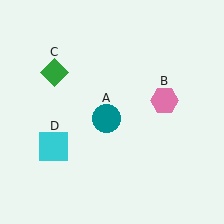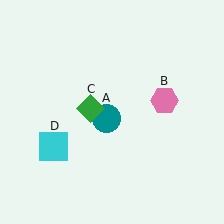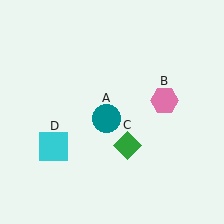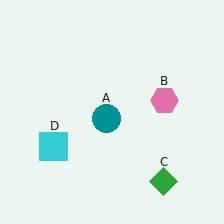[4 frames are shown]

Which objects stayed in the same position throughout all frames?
Teal circle (object A) and pink hexagon (object B) and cyan square (object D) remained stationary.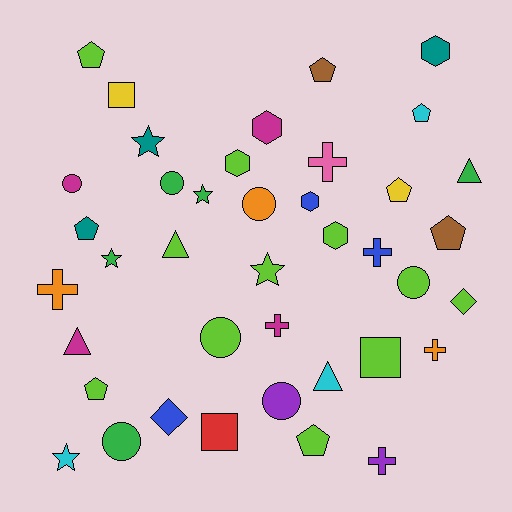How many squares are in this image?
There are 3 squares.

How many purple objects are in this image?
There are 2 purple objects.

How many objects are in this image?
There are 40 objects.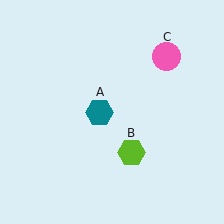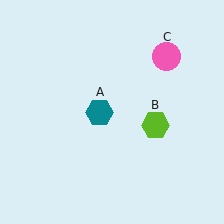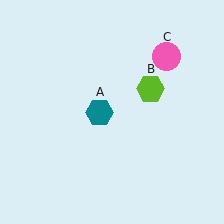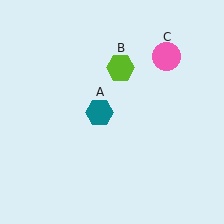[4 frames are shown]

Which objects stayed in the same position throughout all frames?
Teal hexagon (object A) and pink circle (object C) remained stationary.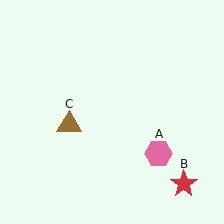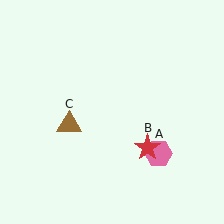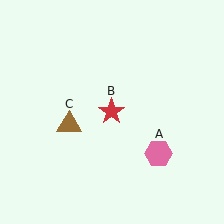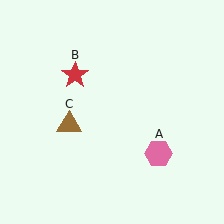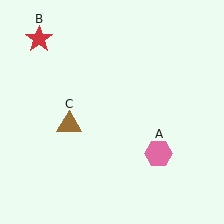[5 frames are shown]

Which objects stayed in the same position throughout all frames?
Pink hexagon (object A) and brown triangle (object C) remained stationary.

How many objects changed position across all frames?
1 object changed position: red star (object B).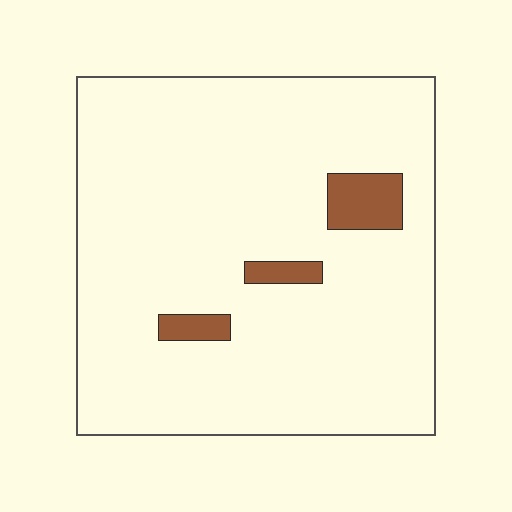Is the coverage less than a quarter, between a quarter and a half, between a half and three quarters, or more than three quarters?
Less than a quarter.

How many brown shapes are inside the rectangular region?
3.